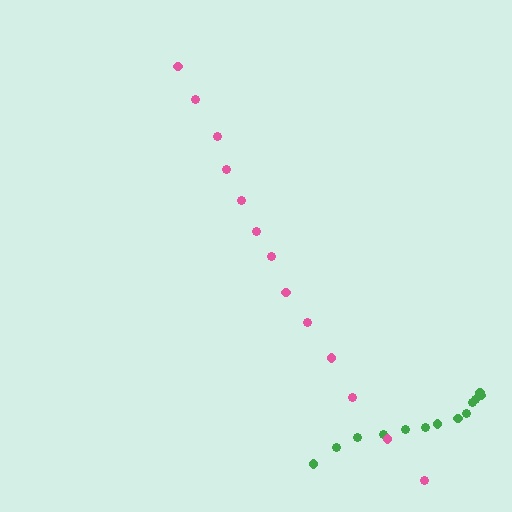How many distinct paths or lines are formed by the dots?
There are 2 distinct paths.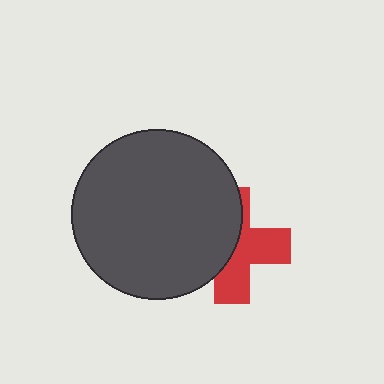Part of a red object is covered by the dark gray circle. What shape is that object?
It is a cross.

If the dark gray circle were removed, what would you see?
You would see the complete red cross.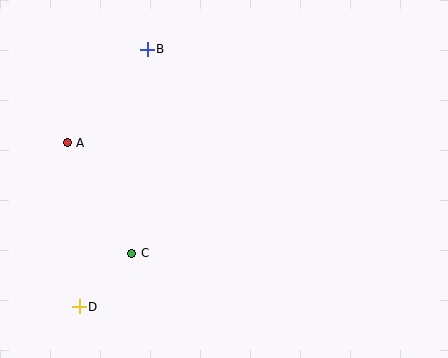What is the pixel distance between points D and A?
The distance between D and A is 165 pixels.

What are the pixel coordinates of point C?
Point C is at (132, 253).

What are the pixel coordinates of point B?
Point B is at (147, 49).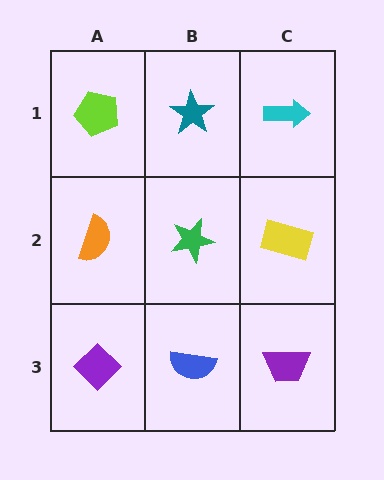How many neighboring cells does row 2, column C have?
3.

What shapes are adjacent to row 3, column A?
An orange semicircle (row 2, column A), a blue semicircle (row 3, column B).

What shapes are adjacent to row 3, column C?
A yellow rectangle (row 2, column C), a blue semicircle (row 3, column B).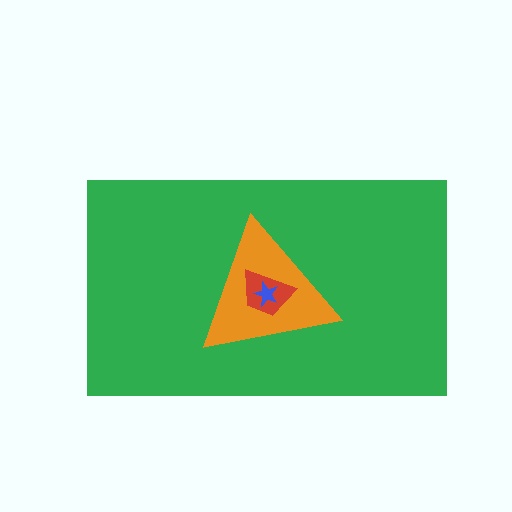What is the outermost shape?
The green rectangle.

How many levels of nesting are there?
4.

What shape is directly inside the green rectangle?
The orange triangle.